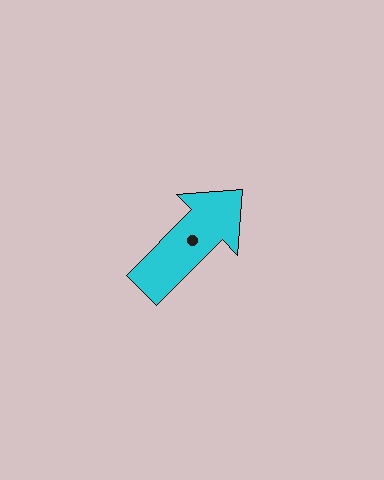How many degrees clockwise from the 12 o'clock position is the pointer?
Approximately 45 degrees.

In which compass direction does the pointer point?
Northeast.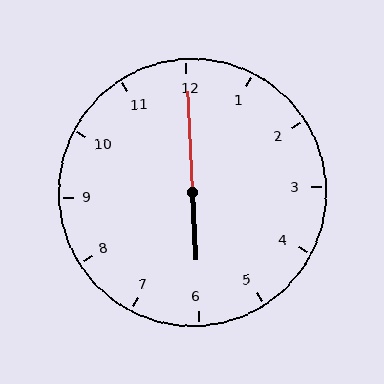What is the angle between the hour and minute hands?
Approximately 180 degrees.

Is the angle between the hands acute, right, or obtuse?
It is obtuse.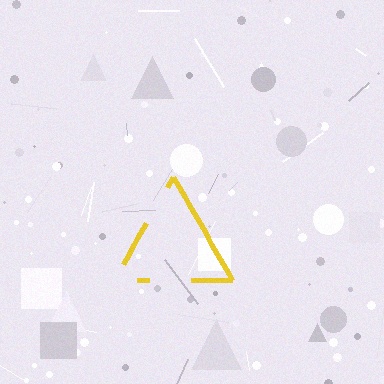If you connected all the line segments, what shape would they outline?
They would outline a triangle.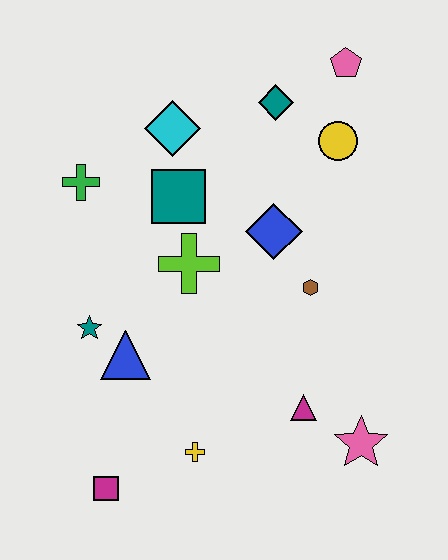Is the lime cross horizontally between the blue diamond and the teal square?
Yes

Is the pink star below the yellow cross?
No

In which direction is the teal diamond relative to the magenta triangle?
The teal diamond is above the magenta triangle.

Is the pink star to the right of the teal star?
Yes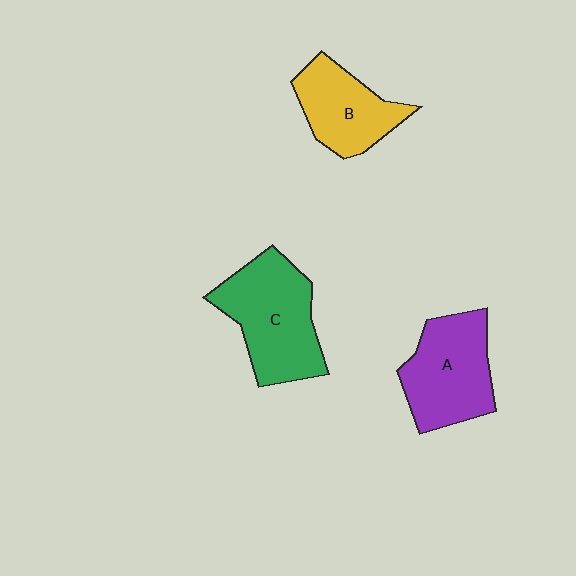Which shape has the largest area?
Shape C (green).